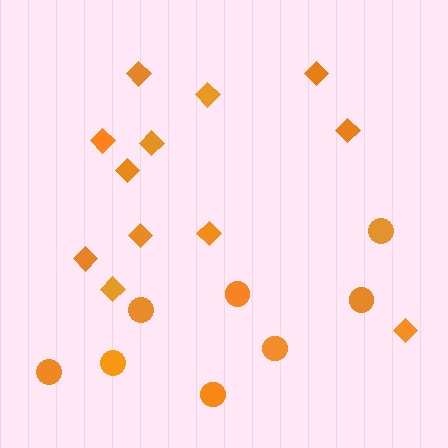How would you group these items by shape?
There are 2 groups: one group of circles (8) and one group of diamonds (12).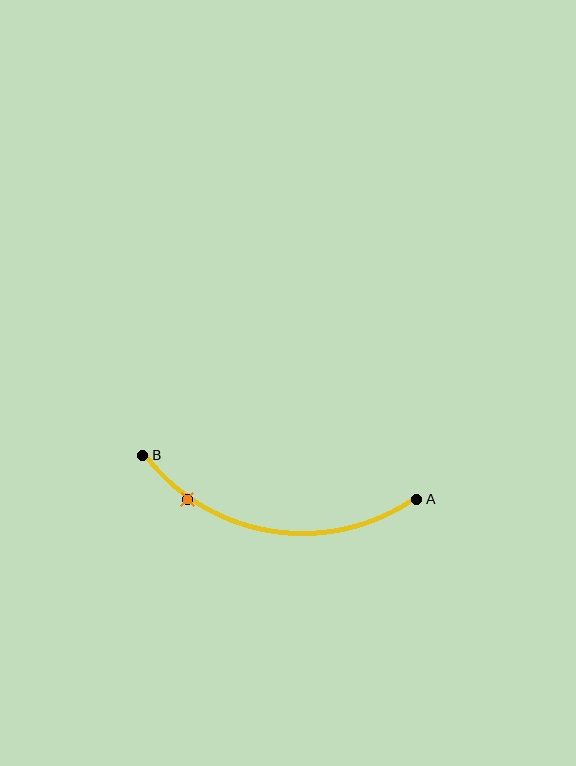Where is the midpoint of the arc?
The arc midpoint is the point on the curve farthest from the straight line joining A and B. It sits below that line.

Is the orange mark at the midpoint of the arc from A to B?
No. The orange mark lies on the arc but is closer to endpoint B. The arc midpoint would be at the point on the curve equidistant along the arc from both A and B.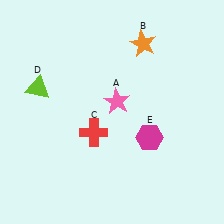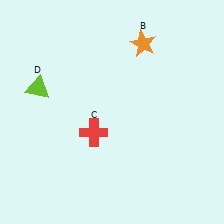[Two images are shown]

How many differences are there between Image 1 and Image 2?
There are 2 differences between the two images.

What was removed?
The pink star (A), the magenta hexagon (E) were removed in Image 2.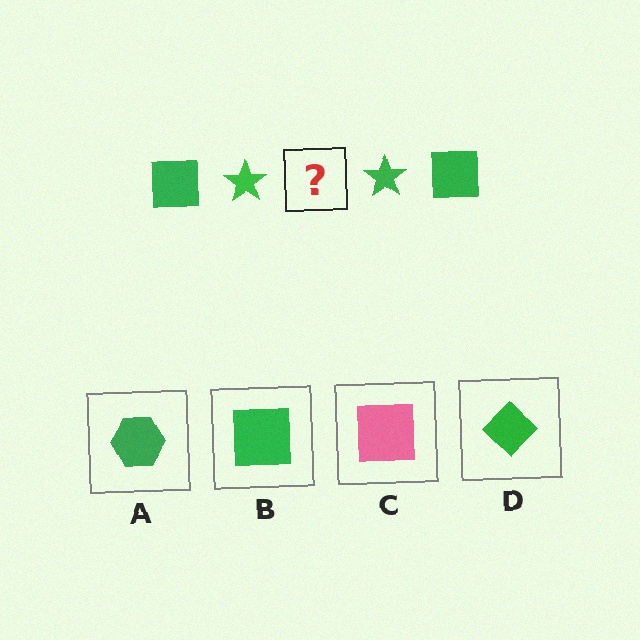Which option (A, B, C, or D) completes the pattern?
B.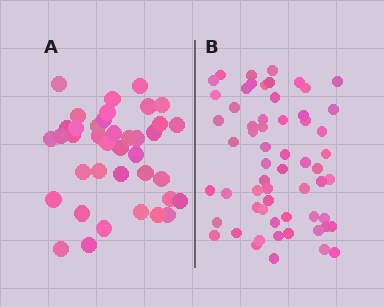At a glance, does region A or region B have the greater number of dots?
Region B (the right region) has more dots.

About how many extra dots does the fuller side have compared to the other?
Region B has approximately 20 more dots than region A.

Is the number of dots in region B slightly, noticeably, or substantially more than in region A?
Region B has substantially more. The ratio is roughly 1.5 to 1.